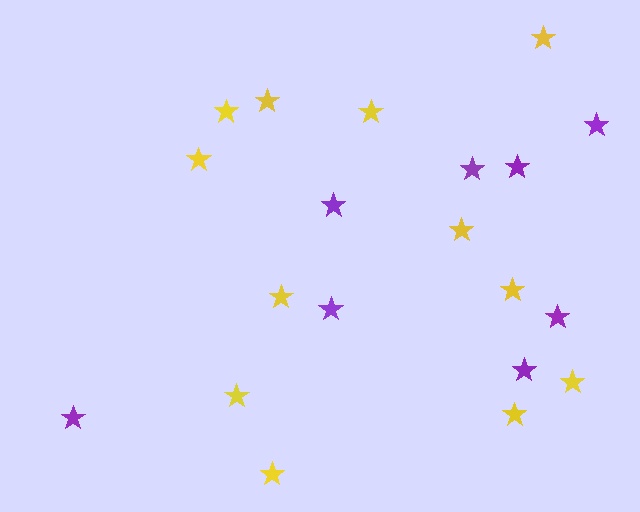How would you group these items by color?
There are 2 groups: one group of purple stars (8) and one group of yellow stars (12).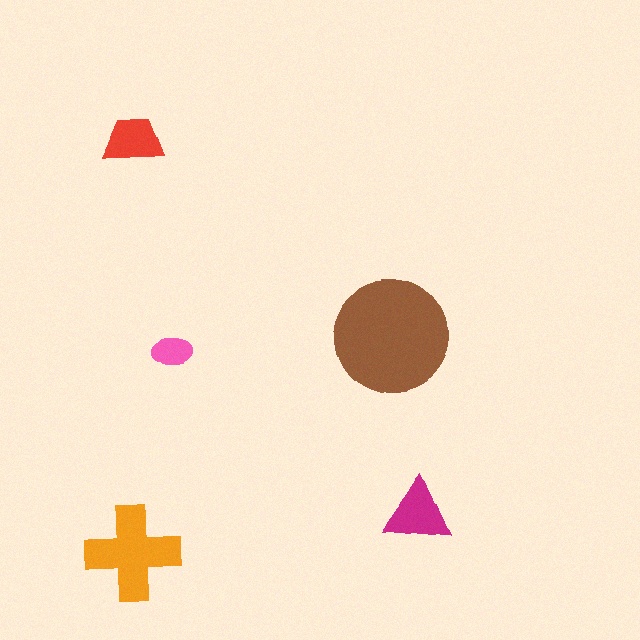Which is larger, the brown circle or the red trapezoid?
The brown circle.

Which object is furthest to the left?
The orange cross is leftmost.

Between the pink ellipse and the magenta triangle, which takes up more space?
The magenta triangle.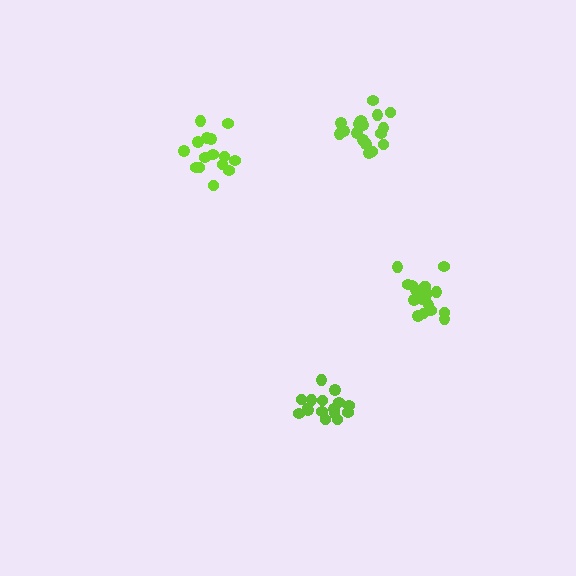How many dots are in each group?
Group 1: 18 dots, Group 2: 16 dots, Group 3: 18 dots, Group 4: 15 dots (67 total).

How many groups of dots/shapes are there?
There are 4 groups.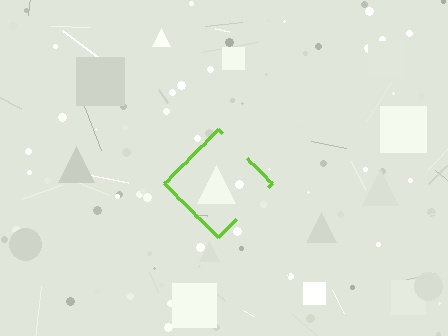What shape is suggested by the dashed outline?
The dashed outline suggests a diamond.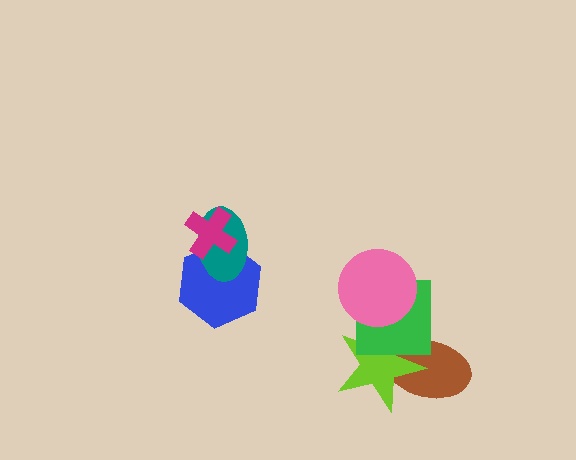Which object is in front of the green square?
The pink circle is in front of the green square.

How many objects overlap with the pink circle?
2 objects overlap with the pink circle.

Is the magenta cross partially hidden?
No, no other shape covers it.